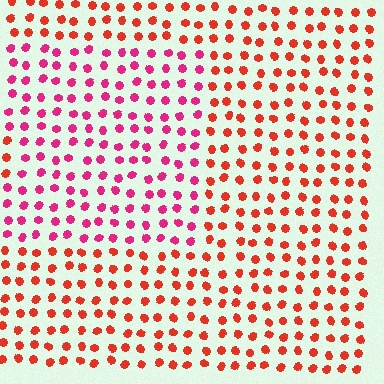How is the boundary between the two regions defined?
The boundary is defined purely by a slight shift in hue (about 35 degrees). Spacing, size, and orientation are identical on both sides.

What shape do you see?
I see a rectangle.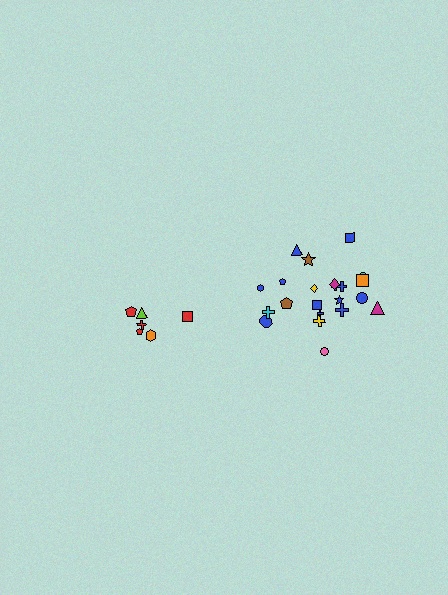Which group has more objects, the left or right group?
The right group.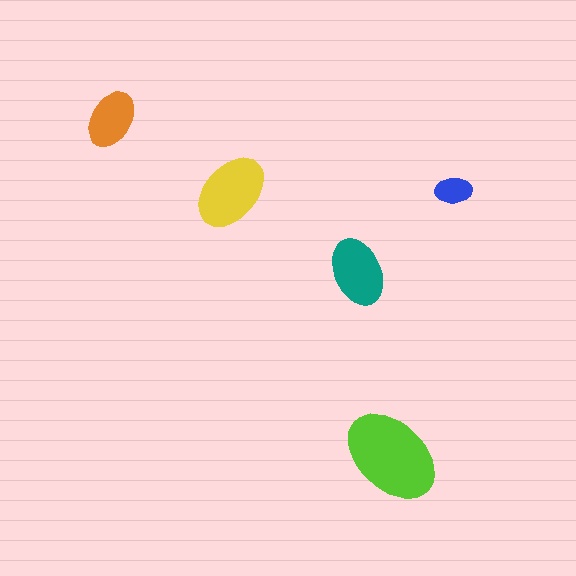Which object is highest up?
The orange ellipse is topmost.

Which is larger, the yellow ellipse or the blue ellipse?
The yellow one.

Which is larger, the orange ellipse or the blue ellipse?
The orange one.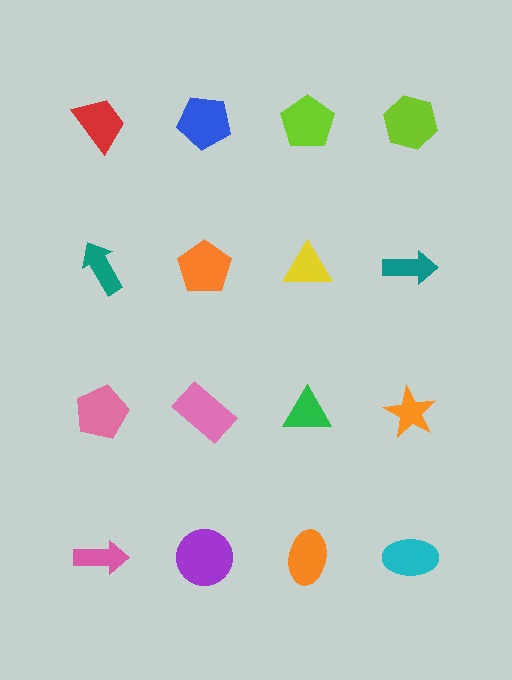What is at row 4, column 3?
An orange ellipse.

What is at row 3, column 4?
An orange star.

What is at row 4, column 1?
A pink arrow.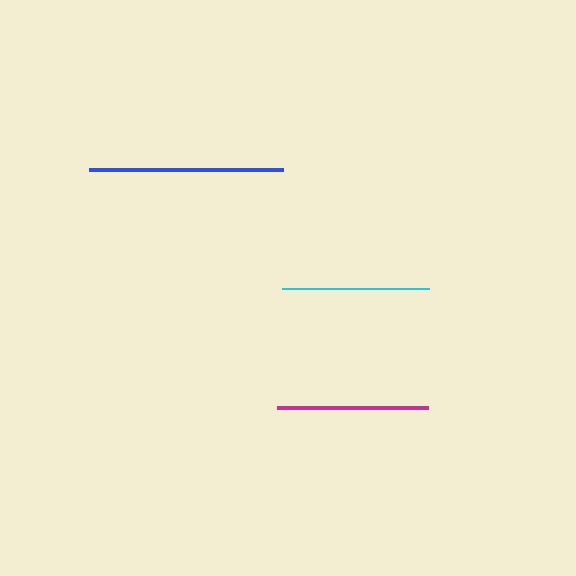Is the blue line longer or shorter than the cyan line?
The blue line is longer than the cyan line.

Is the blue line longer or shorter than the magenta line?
The blue line is longer than the magenta line.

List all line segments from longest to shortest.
From longest to shortest: blue, magenta, cyan.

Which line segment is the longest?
The blue line is the longest at approximately 195 pixels.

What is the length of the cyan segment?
The cyan segment is approximately 147 pixels long.